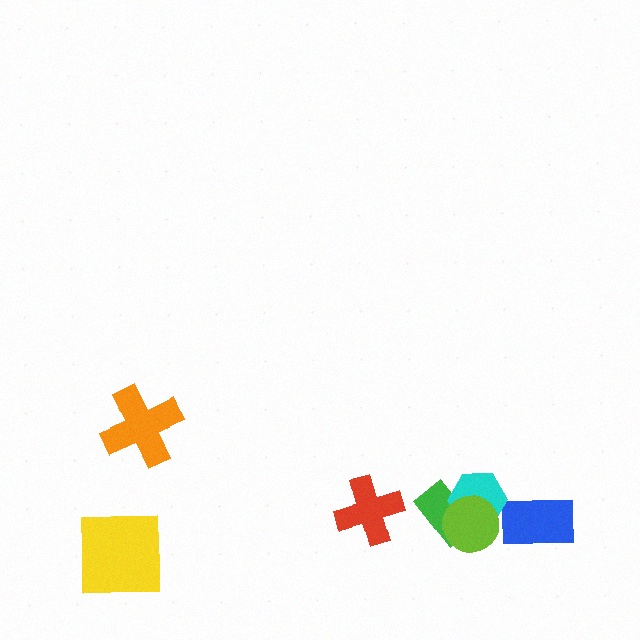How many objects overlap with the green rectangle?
2 objects overlap with the green rectangle.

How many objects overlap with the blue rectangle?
0 objects overlap with the blue rectangle.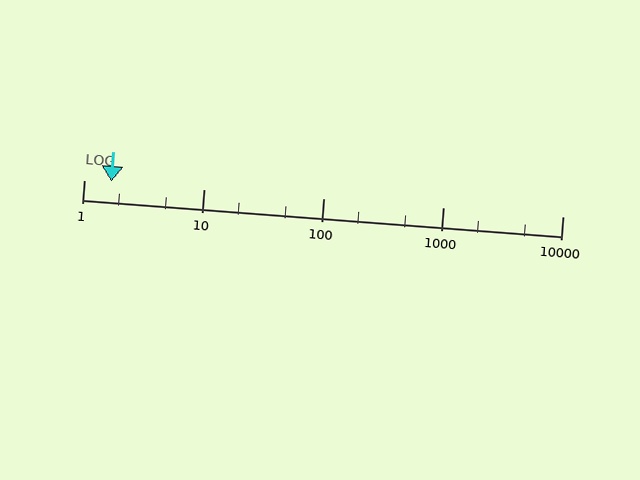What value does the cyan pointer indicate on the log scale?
The pointer indicates approximately 1.7.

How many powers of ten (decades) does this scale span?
The scale spans 4 decades, from 1 to 10000.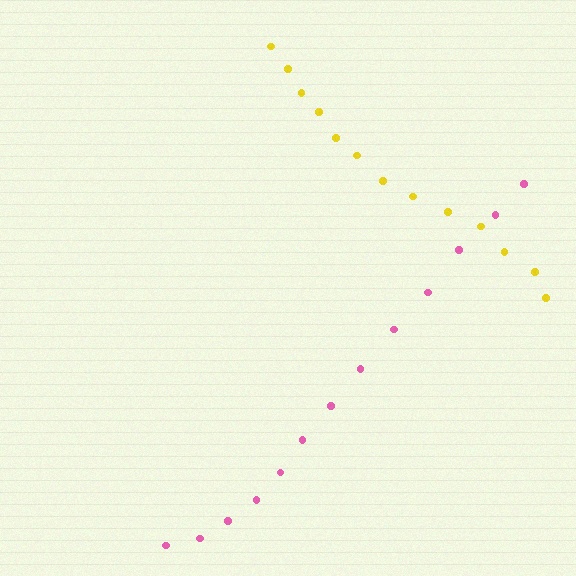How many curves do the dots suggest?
There are 2 distinct paths.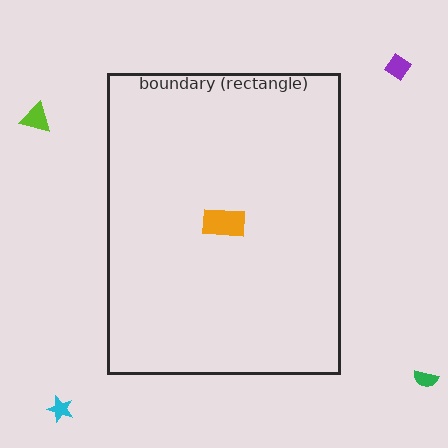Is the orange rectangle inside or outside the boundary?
Inside.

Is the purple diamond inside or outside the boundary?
Outside.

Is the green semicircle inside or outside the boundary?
Outside.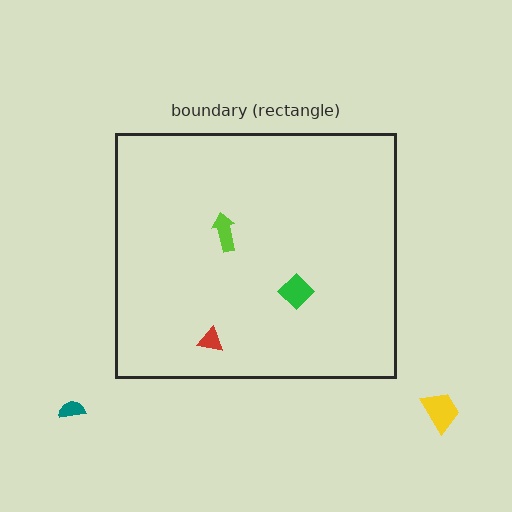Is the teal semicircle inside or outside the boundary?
Outside.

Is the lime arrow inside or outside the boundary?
Inside.